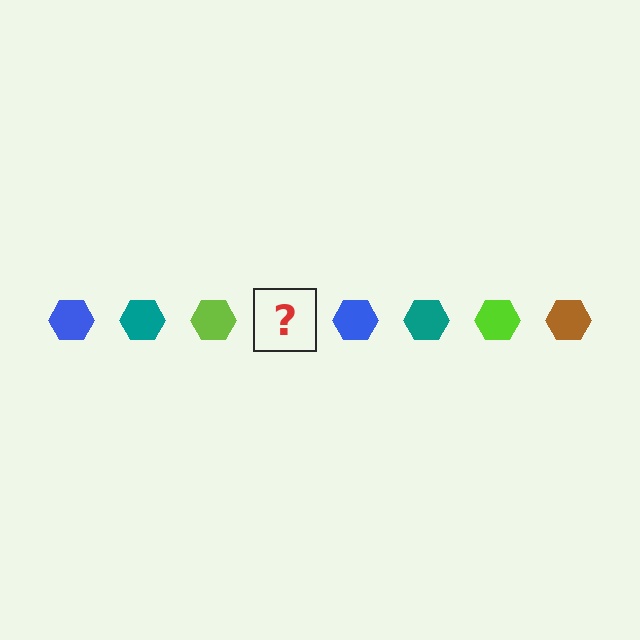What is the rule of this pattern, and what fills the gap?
The rule is that the pattern cycles through blue, teal, lime, brown hexagons. The gap should be filled with a brown hexagon.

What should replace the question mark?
The question mark should be replaced with a brown hexagon.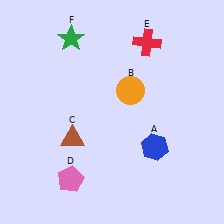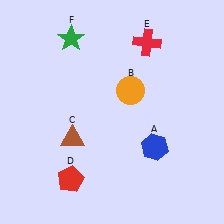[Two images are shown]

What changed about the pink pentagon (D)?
In Image 1, D is pink. In Image 2, it changed to red.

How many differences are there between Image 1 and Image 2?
There is 1 difference between the two images.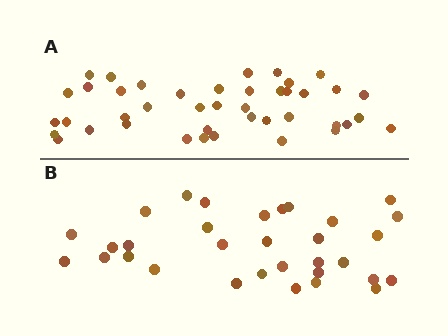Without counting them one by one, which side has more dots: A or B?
Region A (the top region) has more dots.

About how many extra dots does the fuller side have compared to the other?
Region A has roughly 10 or so more dots than region B.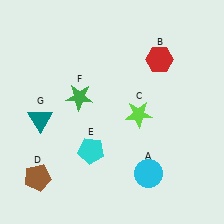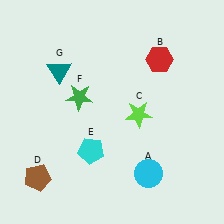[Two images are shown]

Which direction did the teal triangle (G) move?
The teal triangle (G) moved up.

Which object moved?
The teal triangle (G) moved up.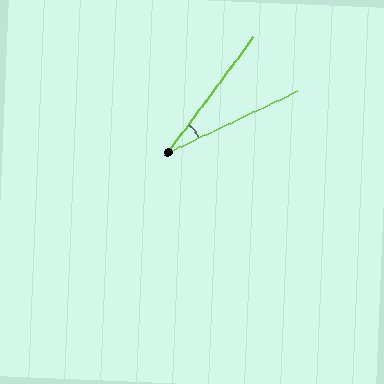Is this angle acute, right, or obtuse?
It is acute.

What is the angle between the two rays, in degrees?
Approximately 28 degrees.